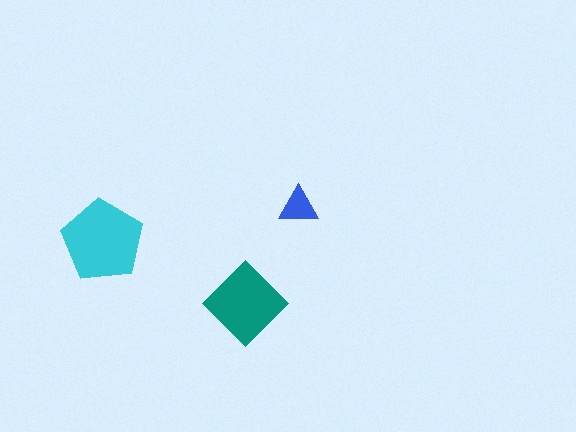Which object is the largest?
The cyan pentagon.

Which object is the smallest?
The blue triangle.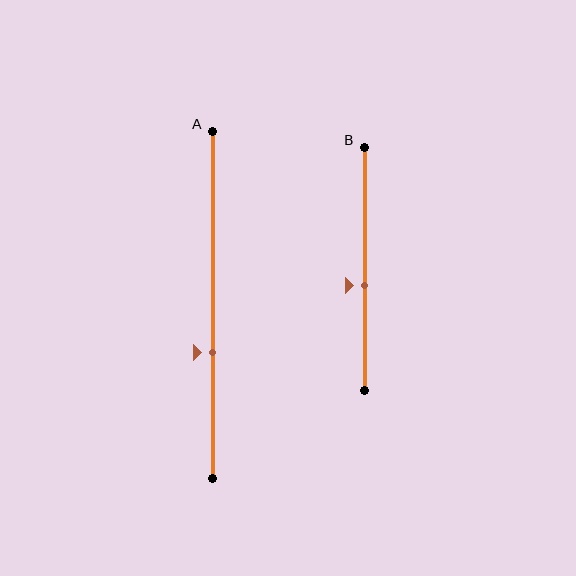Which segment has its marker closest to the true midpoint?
Segment B has its marker closest to the true midpoint.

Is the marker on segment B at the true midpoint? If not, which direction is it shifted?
No, the marker on segment B is shifted downward by about 7% of the segment length.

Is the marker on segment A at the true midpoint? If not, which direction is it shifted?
No, the marker on segment A is shifted downward by about 14% of the segment length.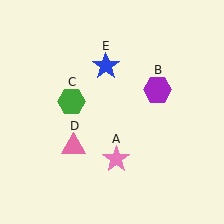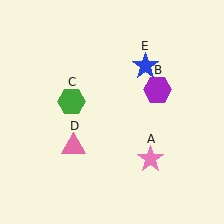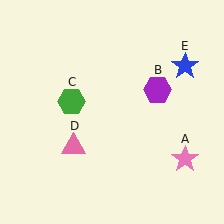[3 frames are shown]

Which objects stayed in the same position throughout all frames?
Purple hexagon (object B) and green hexagon (object C) and pink triangle (object D) remained stationary.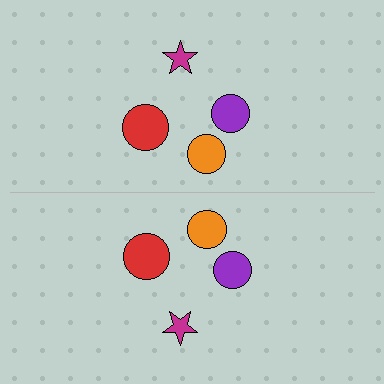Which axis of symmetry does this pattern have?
The pattern has a horizontal axis of symmetry running through the center of the image.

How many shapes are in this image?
There are 8 shapes in this image.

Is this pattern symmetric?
Yes, this pattern has bilateral (reflection) symmetry.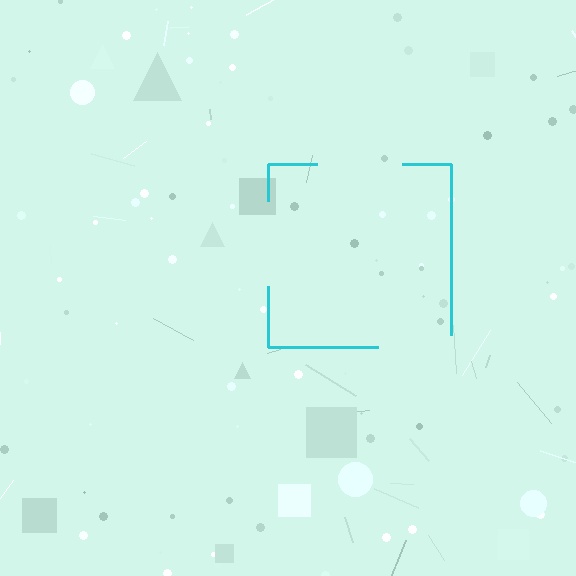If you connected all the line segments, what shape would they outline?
They would outline a square.